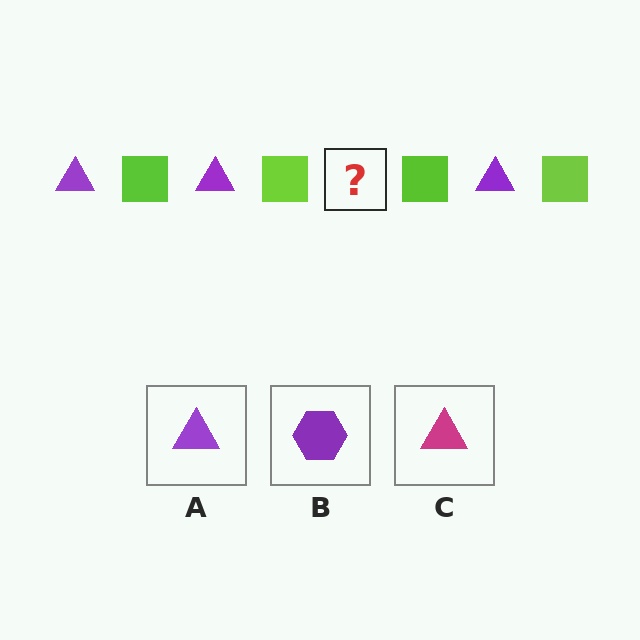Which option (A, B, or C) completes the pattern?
A.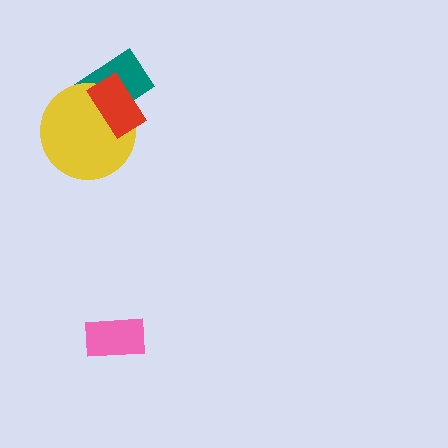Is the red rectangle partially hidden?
No, no other shape covers it.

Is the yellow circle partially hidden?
Yes, it is partially covered by another shape.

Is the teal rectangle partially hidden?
Yes, it is partially covered by another shape.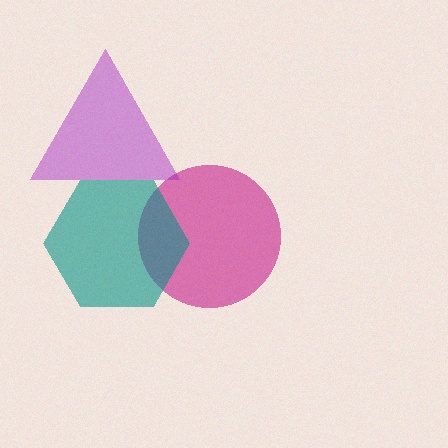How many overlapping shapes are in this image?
There are 3 overlapping shapes in the image.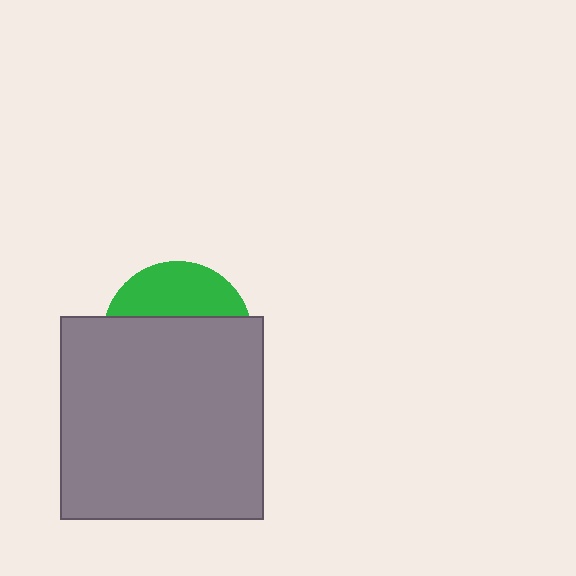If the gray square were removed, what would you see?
You would see the complete green circle.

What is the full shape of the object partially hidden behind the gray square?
The partially hidden object is a green circle.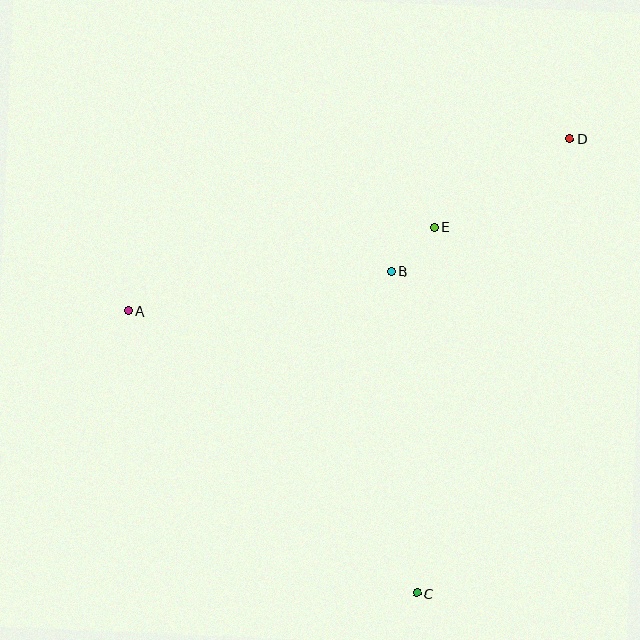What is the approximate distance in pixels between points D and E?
The distance between D and E is approximately 161 pixels.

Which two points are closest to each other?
Points B and E are closest to each other.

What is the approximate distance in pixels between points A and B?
The distance between A and B is approximately 266 pixels.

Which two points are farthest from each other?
Points C and D are farthest from each other.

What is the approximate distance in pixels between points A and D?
The distance between A and D is approximately 474 pixels.